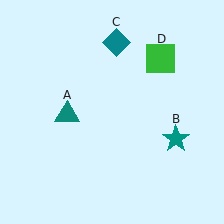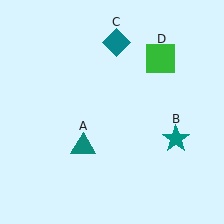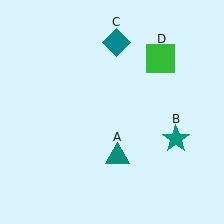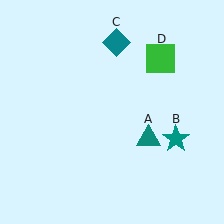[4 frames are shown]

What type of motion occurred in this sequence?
The teal triangle (object A) rotated counterclockwise around the center of the scene.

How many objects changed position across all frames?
1 object changed position: teal triangle (object A).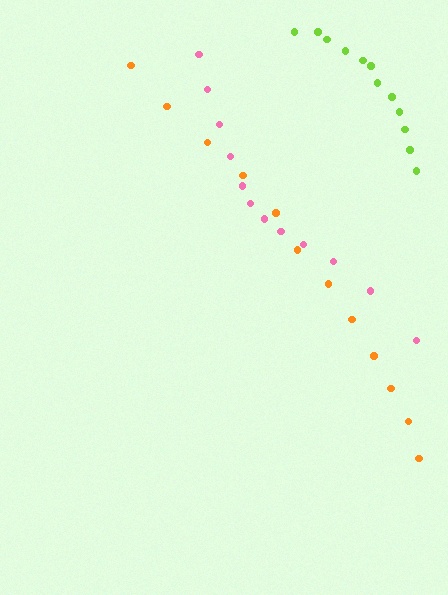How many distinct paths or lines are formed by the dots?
There are 3 distinct paths.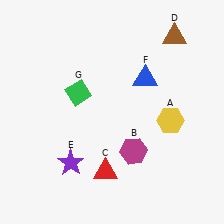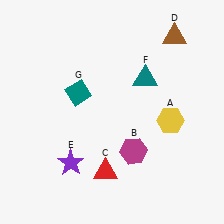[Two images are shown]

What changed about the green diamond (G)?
In Image 1, G is green. In Image 2, it changed to teal.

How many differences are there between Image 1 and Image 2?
There are 2 differences between the two images.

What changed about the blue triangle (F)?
In Image 1, F is blue. In Image 2, it changed to teal.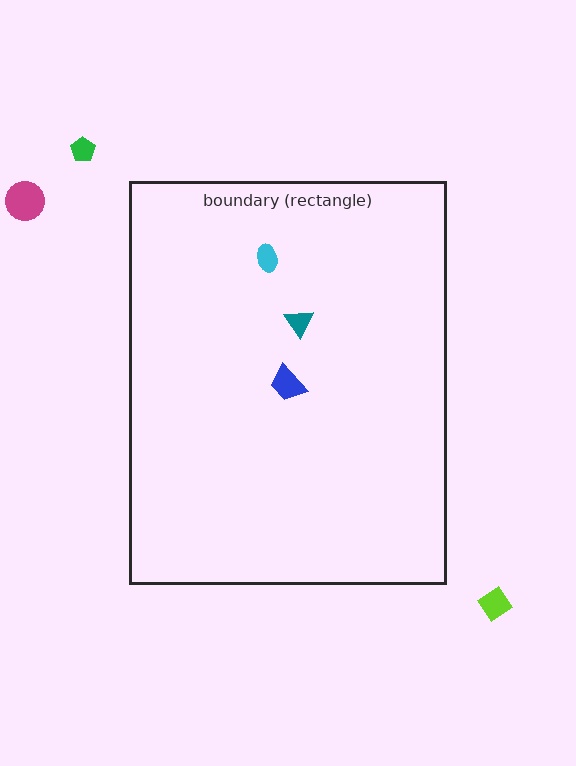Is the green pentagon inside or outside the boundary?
Outside.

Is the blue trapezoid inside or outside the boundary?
Inside.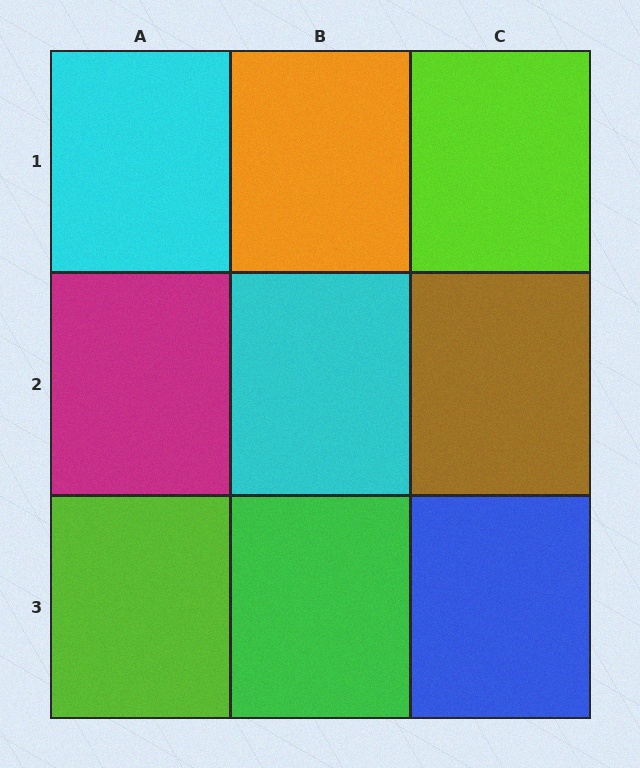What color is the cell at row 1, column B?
Orange.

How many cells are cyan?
2 cells are cyan.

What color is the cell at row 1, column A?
Cyan.